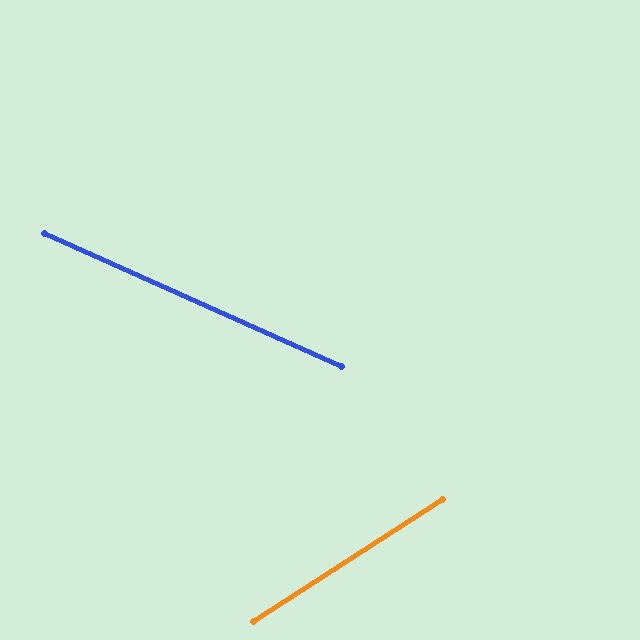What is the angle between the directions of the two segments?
Approximately 57 degrees.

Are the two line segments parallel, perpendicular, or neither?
Neither parallel nor perpendicular — they differ by about 57°.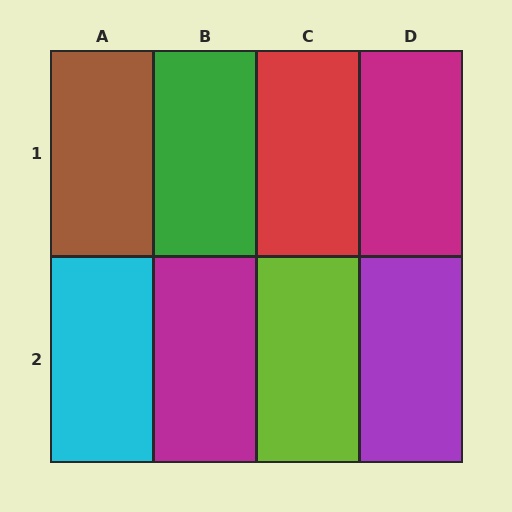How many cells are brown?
1 cell is brown.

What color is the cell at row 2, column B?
Magenta.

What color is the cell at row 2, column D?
Purple.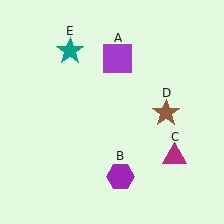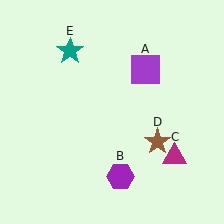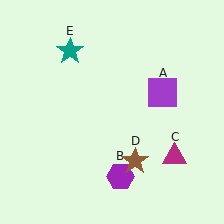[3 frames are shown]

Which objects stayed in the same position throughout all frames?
Purple hexagon (object B) and magenta triangle (object C) and teal star (object E) remained stationary.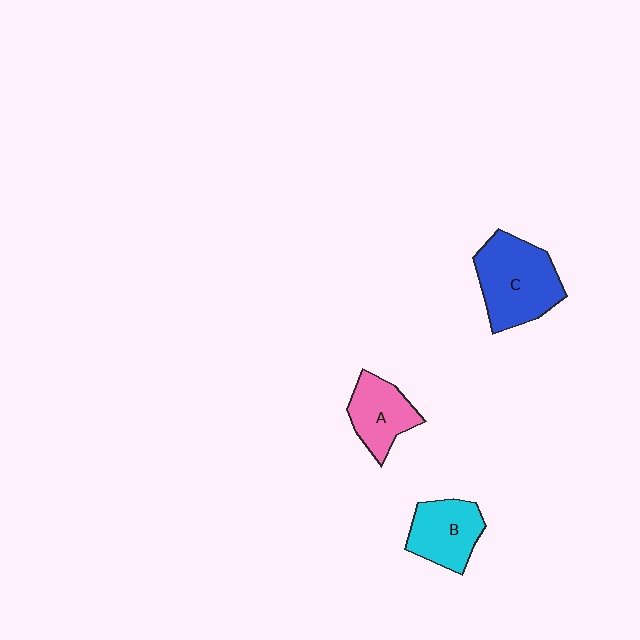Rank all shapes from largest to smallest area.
From largest to smallest: C (blue), B (cyan), A (pink).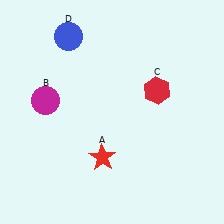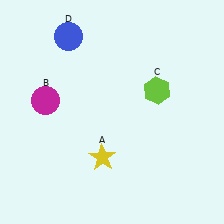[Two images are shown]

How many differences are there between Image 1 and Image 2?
There are 2 differences between the two images.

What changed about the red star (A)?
In Image 1, A is red. In Image 2, it changed to yellow.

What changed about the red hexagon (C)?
In Image 1, C is red. In Image 2, it changed to lime.